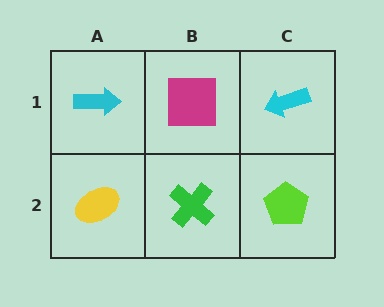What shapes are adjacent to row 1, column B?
A green cross (row 2, column B), a cyan arrow (row 1, column A), a cyan arrow (row 1, column C).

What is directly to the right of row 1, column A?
A magenta square.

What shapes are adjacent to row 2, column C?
A cyan arrow (row 1, column C), a green cross (row 2, column B).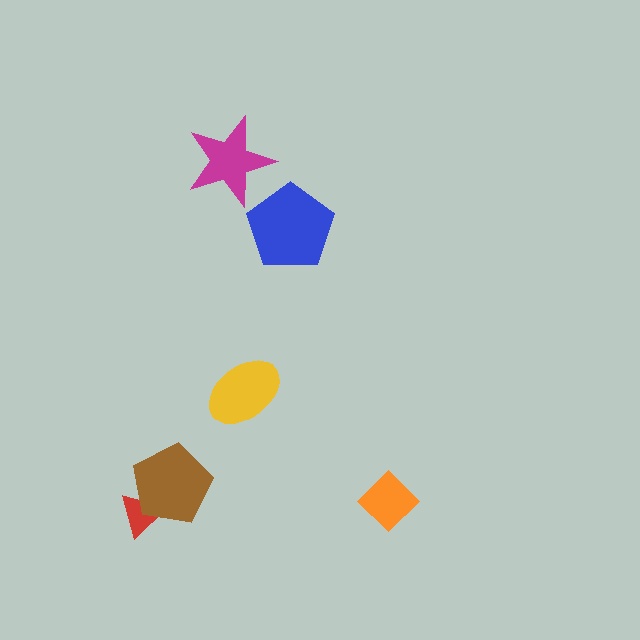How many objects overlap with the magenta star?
0 objects overlap with the magenta star.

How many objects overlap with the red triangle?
1 object overlaps with the red triangle.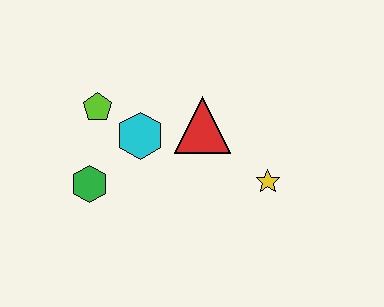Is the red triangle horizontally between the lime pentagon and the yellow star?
Yes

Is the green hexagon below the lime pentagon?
Yes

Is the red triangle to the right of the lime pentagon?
Yes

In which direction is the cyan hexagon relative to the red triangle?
The cyan hexagon is to the left of the red triangle.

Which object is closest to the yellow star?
The red triangle is closest to the yellow star.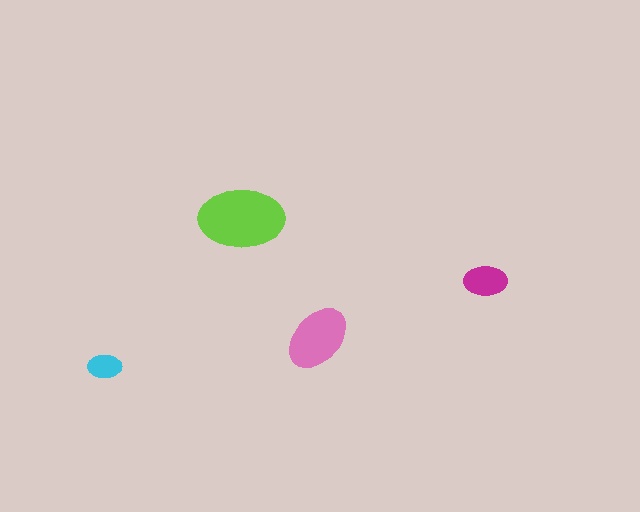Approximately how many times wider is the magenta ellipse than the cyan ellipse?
About 1.5 times wider.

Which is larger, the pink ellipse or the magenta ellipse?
The pink one.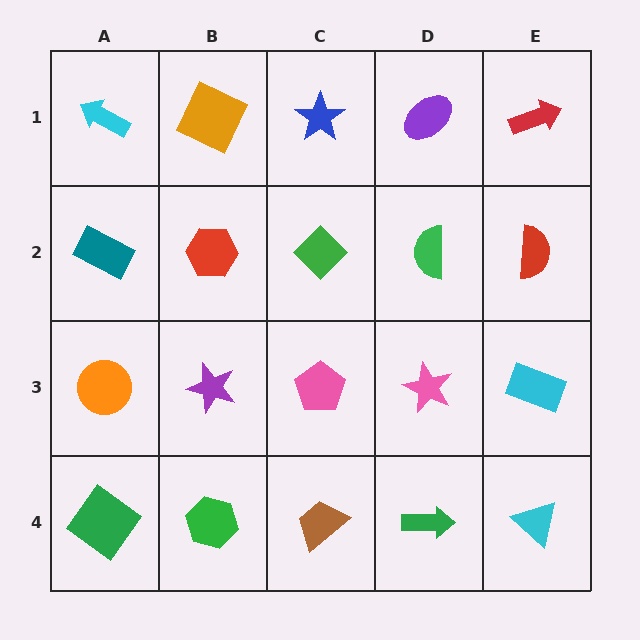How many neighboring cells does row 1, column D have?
3.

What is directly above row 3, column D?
A green semicircle.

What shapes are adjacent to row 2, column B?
An orange square (row 1, column B), a purple star (row 3, column B), a teal rectangle (row 2, column A), a green diamond (row 2, column C).